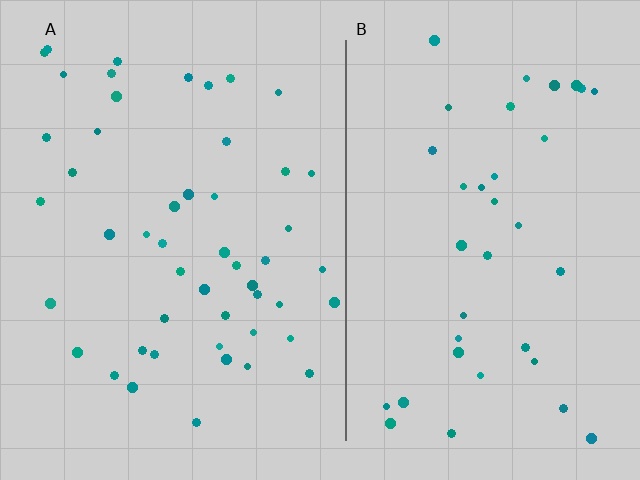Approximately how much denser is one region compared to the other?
Approximately 1.4× — region A over region B.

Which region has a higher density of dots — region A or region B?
A (the left).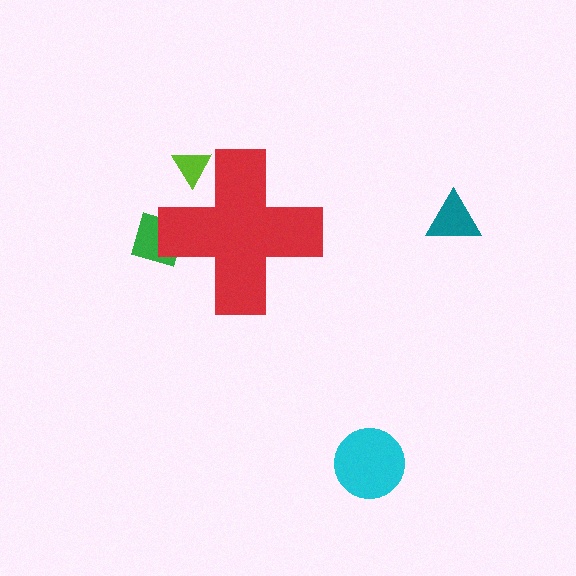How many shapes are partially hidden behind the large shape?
2 shapes are partially hidden.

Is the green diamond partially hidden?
Yes, the green diamond is partially hidden behind the red cross.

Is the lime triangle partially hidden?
Yes, the lime triangle is partially hidden behind the red cross.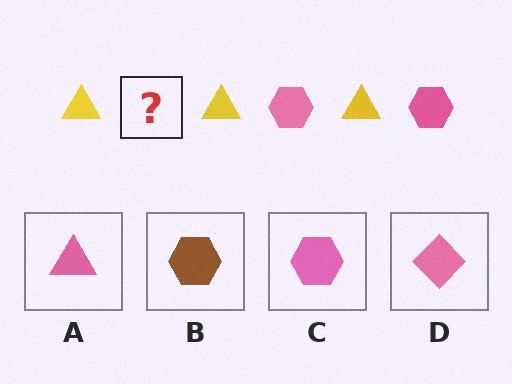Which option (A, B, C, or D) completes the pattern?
C.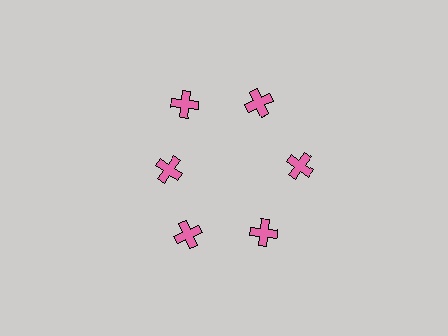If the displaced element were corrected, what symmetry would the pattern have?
It would have 6-fold rotational symmetry — the pattern would map onto itself every 60 degrees.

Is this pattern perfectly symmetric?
No. The 6 pink crosses are arranged in a ring, but one element near the 9 o'clock position is pulled inward toward the center, breaking the 6-fold rotational symmetry.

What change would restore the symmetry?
The symmetry would be restored by moving it outward, back onto the ring so that all 6 crosses sit at equal angles and equal distance from the center.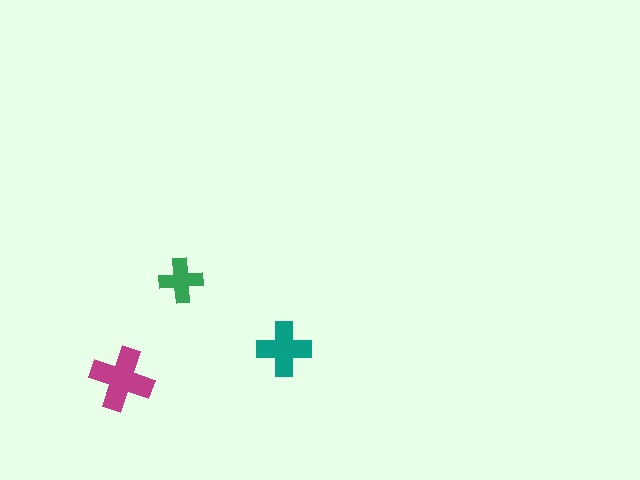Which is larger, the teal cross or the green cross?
The teal one.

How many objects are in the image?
There are 3 objects in the image.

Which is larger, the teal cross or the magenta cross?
The magenta one.